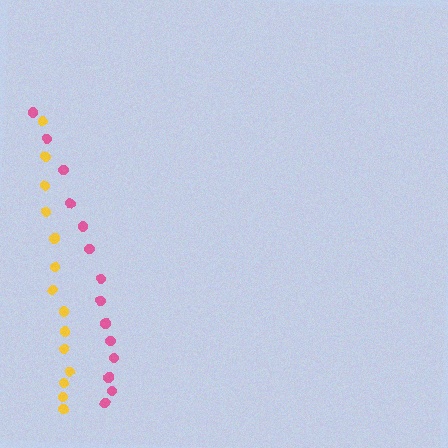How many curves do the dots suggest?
There are 2 distinct paths.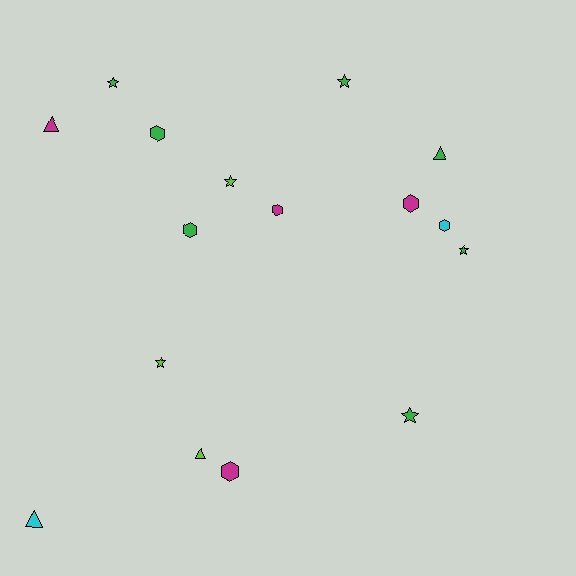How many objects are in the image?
There are 16 objects.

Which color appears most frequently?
Green, with 7 objects.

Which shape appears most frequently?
Star, with 6 objects.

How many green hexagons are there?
There are 2 green hexagons.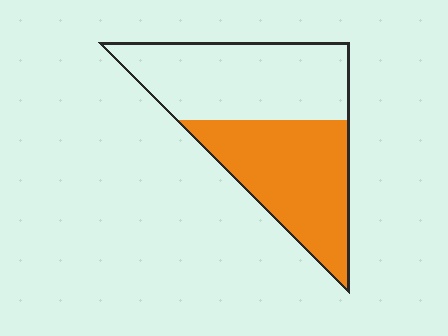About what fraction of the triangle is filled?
About one half (1/2).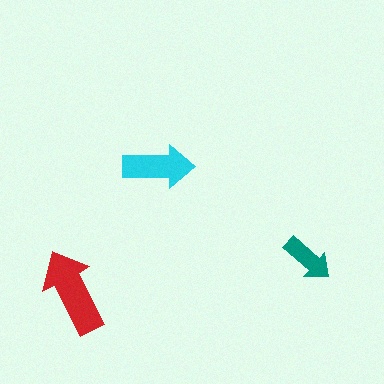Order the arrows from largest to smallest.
the red one, the cyan one, the teal one.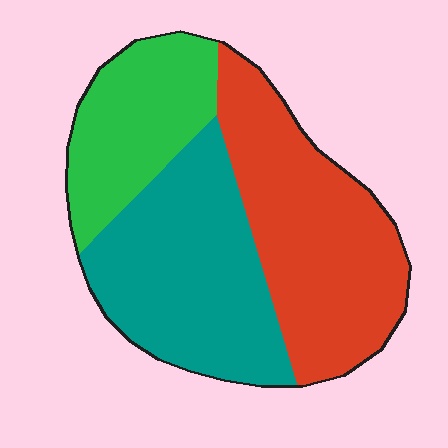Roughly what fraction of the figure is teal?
Teal covers roughly 35% of the figure.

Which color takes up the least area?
Green, at roughly 25%.